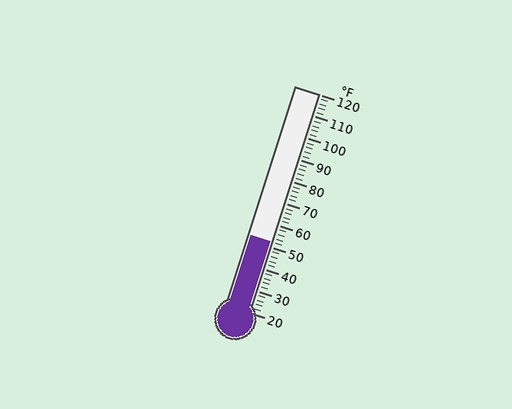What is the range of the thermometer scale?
The thermometer scale ranges from 20°F to 120°F.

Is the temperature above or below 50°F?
The temperature is above 50°F.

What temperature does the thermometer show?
The thermometer shows approximately 52°F.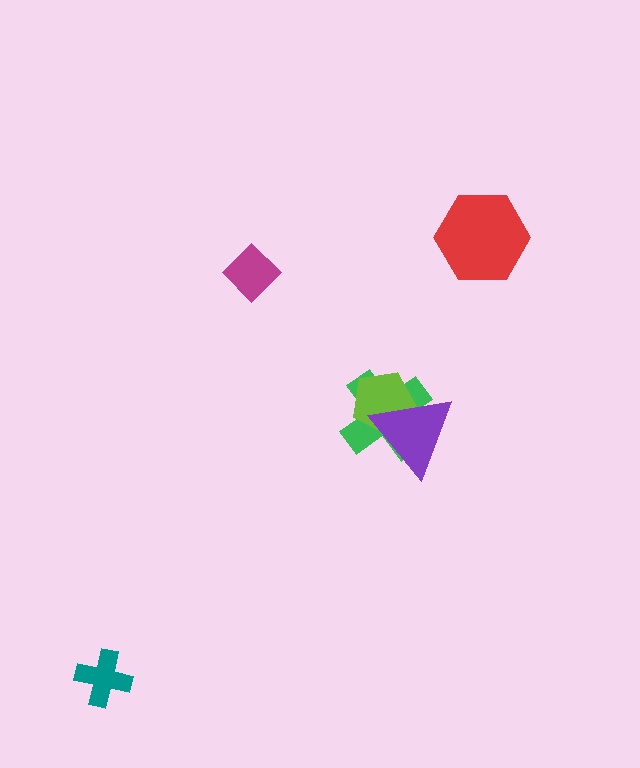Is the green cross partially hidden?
Yes, it is partially covered by another shape.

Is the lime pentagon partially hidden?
Yes, it is partially covered by another shape.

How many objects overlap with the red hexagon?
0 objects overlap with the red hexagon.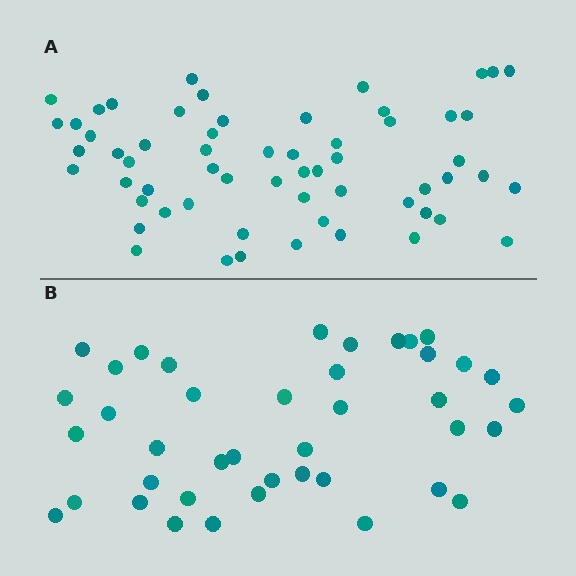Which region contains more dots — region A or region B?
Region A (the top region) has more dots.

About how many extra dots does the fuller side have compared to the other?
Region A has approximately 20 more dots than region B.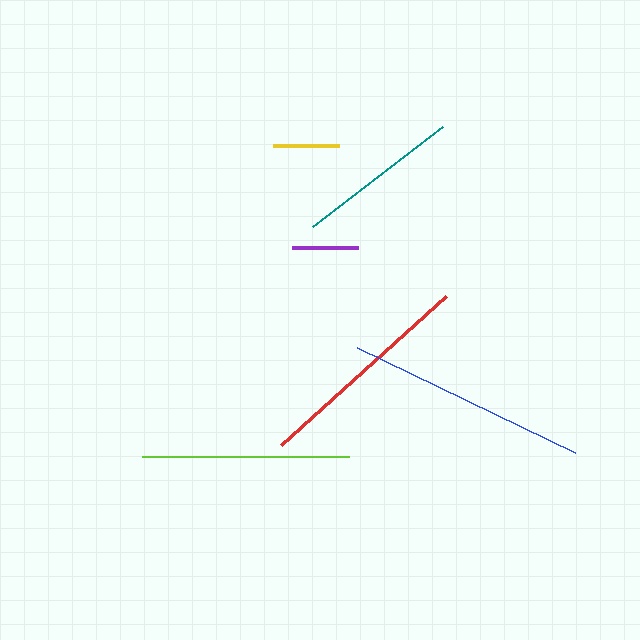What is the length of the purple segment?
The purple segment is approximately 66 pixels long.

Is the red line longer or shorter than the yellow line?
The red line is longer than the yellow line.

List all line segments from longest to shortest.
From longest to shortest: blue, red, lime, teal, yellow, purple.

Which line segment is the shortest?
The purple line is the shortest at approximately 66 pixels.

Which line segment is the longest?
The blue line is the longest at approximately 242 pixels.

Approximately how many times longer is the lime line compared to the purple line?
The lime line is approximately 3.1 times the length of the purple line.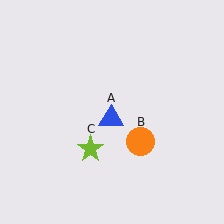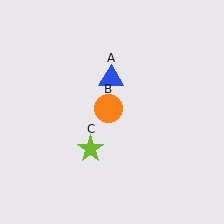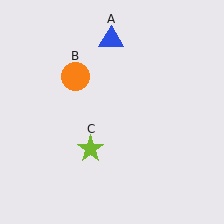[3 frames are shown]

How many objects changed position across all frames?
2 objects changed position: blue triangle (object A), orange circle (object B).